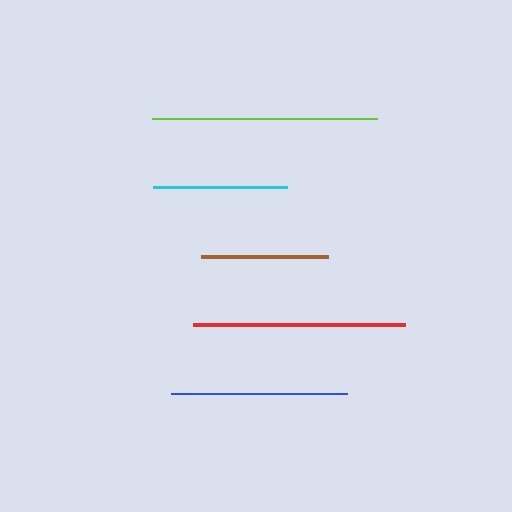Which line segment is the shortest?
The brown line is the shortest at approximately 127 pixels.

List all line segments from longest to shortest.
From longest to shortest: lime, red, blue, cyan, brown.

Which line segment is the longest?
The lime line is the longest at approximately 225 pixels.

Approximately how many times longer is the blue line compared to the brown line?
The blue line is approximately 1.4 times the length of the brown line.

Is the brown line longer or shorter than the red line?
The red line is longer than the brown line.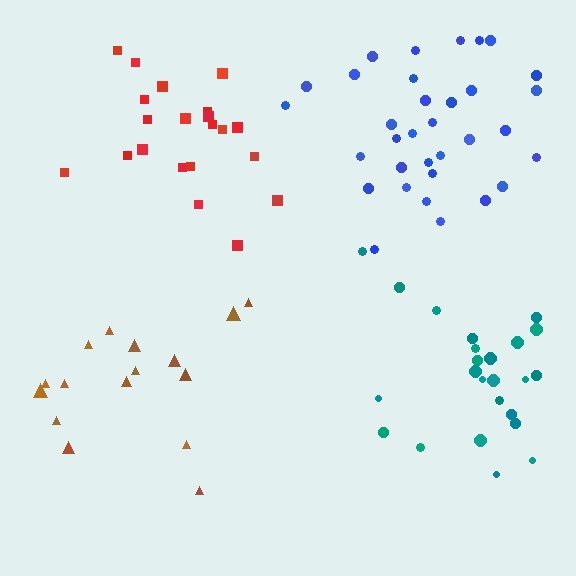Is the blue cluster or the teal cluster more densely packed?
Blue.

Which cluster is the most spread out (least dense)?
Brown.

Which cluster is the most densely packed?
Red.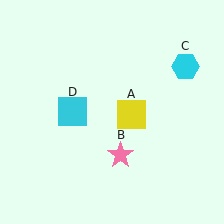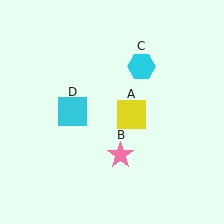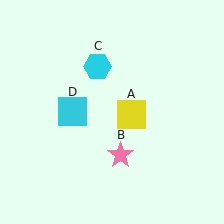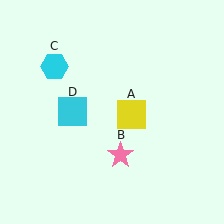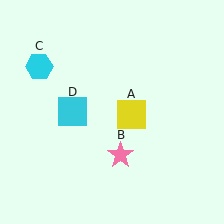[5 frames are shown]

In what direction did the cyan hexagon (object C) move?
The cyan hexagon (object C) moved left.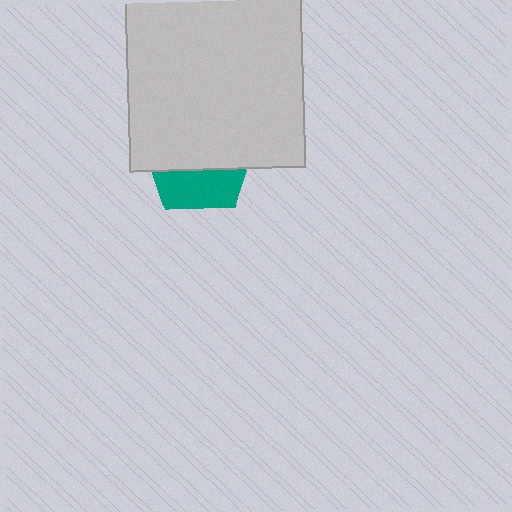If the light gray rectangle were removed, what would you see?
You would see the complete teal pentagon.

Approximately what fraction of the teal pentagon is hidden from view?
Roughly 64% of the teal pentagon is hidden behind the light gray rectangle.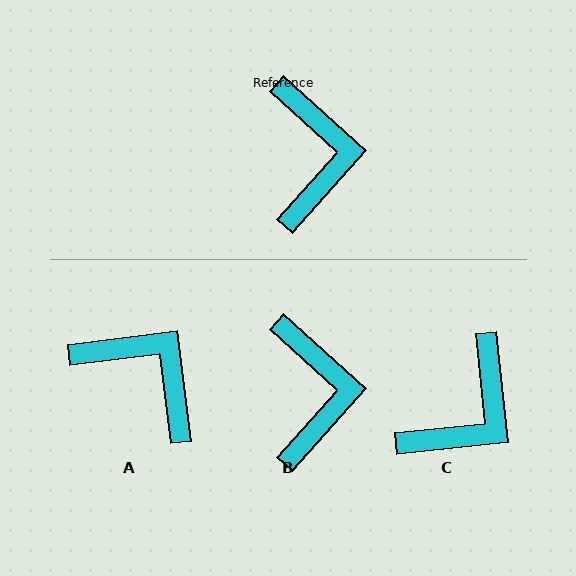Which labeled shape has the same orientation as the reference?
B.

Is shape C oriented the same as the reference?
No, it is off by about 42 degrees.